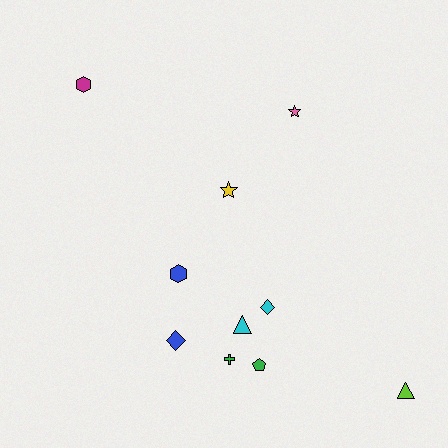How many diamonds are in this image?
There are 2 diamonds.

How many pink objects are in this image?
There is 1 pink object.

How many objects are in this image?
There are 10 objects.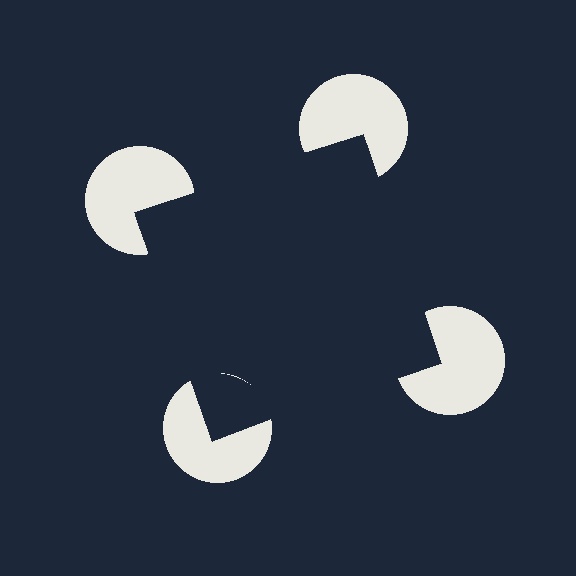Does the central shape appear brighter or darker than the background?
It typically appears slightly darker than the background, even though no actual brightness change is drawn.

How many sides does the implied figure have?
4 sides.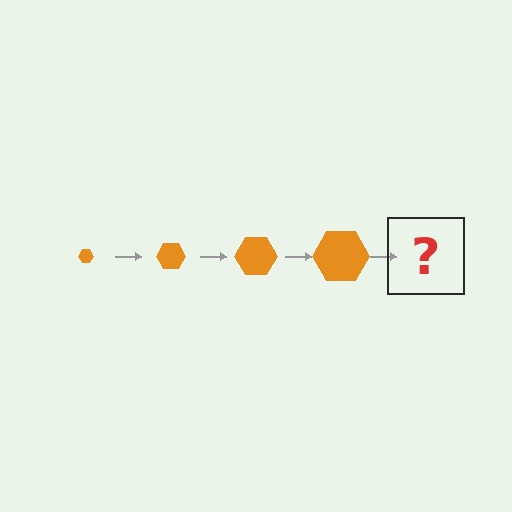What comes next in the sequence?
The next element should be an orange hexagon, larger than the previous one.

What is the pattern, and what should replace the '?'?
The pattern is that the hexagon gets progressively larger each step. The '?' should be an orange hexagon, larger than the previous one.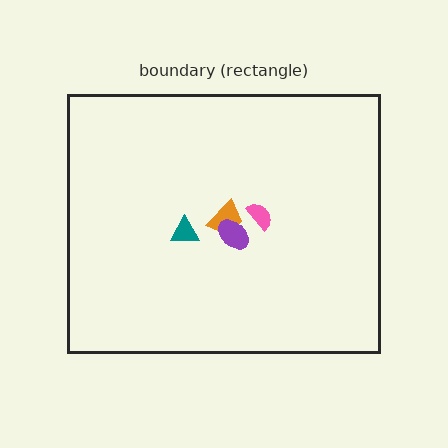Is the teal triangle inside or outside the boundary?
Inside.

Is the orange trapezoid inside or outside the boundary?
Inside.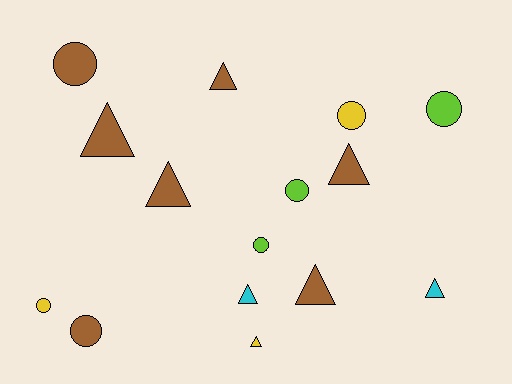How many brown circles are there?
There are 2 brown circles.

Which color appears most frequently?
Brown, with 7 objects.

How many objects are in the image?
There are 15 objects.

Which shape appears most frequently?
Triangle, with 8 objects.